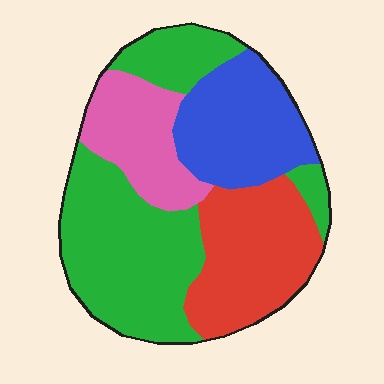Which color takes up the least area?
Pink, at roughly 15%.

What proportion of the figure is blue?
Blue takes up about one fifth (1/5) of the figure.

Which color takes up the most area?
Green, at roughly 40%.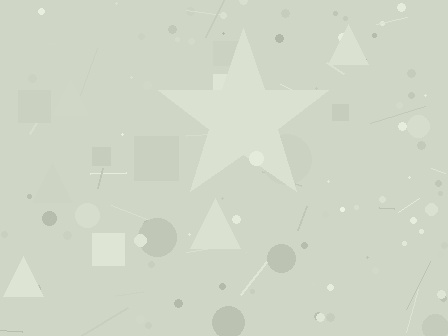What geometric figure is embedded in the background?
A star is embedded in the background.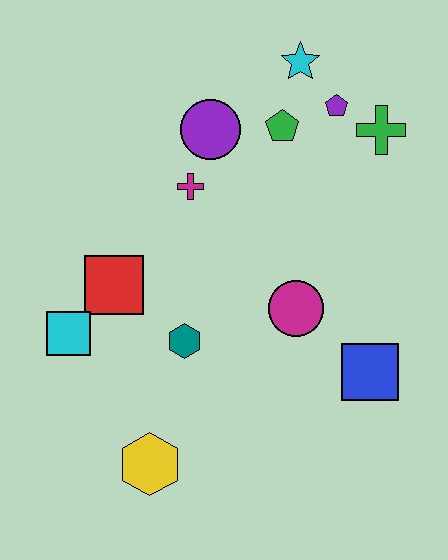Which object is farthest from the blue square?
The cyan star is farthest from the blue square.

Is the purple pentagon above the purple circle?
Yes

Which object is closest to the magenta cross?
The purple circle is closest to the magenta cross.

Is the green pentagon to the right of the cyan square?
Yes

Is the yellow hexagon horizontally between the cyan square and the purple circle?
Yes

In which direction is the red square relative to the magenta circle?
The red square is to the left of the magenta circle.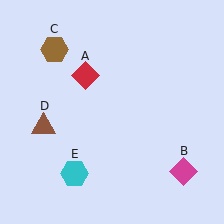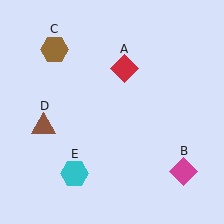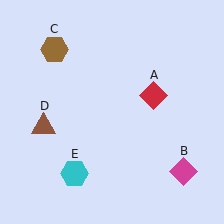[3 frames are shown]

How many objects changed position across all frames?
1 object changed position: red diamond (object A).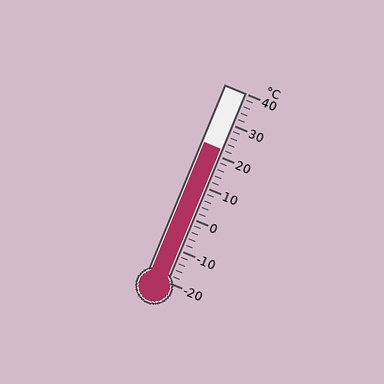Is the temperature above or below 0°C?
The temperature is above 0°C.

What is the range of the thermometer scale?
The thermometer scale ranges from -20°C to 40°C.